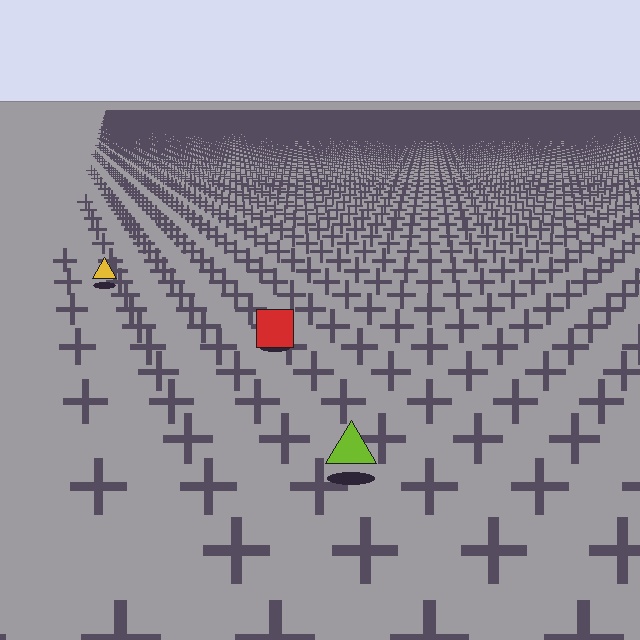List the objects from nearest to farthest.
From nearest to farthest: the lime triangle, the red square, the yellow triangle.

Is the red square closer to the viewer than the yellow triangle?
Yes. The red square is closer — you can tell from the texture gradient: the ground texture is coarser near it.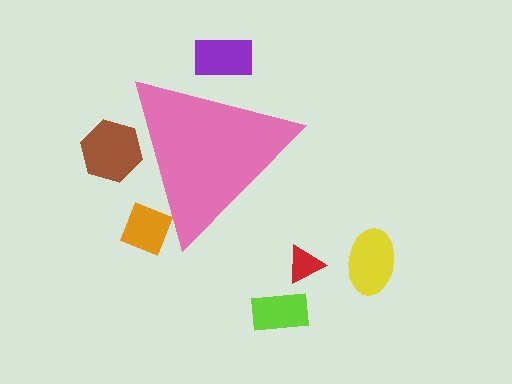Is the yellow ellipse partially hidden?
No, the yellow ellipse is fully visible.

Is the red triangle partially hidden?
No, the red triangle is fully visible.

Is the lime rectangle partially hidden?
No, the lime rectangle is fully visible.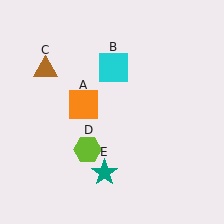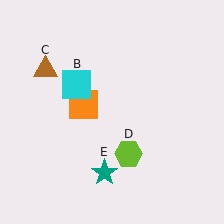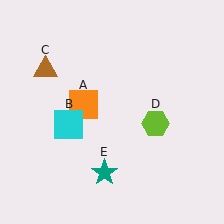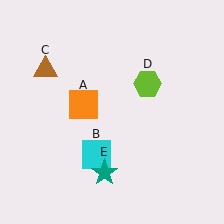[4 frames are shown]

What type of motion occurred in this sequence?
The cyan square (object B), lime hexagon (object D) rotated counterclockwise around the center of the scene.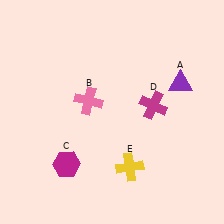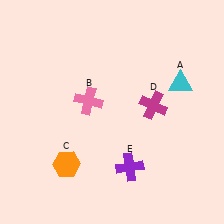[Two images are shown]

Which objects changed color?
A changed from purple to cyan. C changed from magenta to orange. E changed from yellow to purple.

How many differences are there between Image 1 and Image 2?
There are 3 differences between the two images.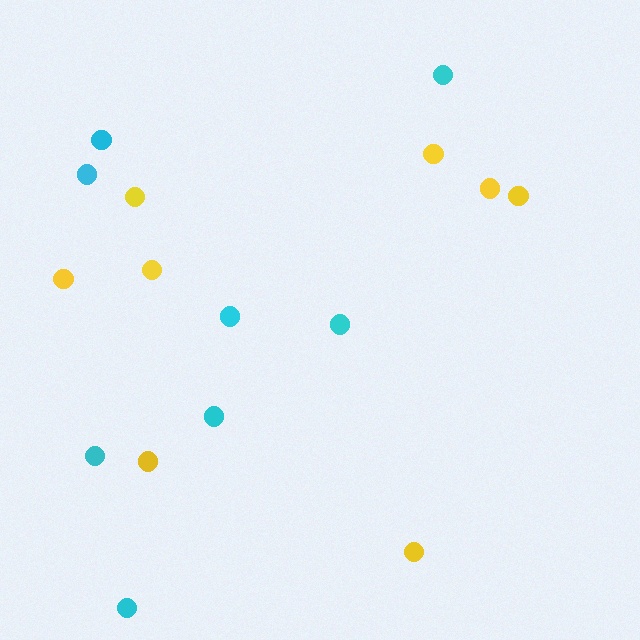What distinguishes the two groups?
There are 2 groups: one group of cyan circles (8) and one group of yellow circles (8).